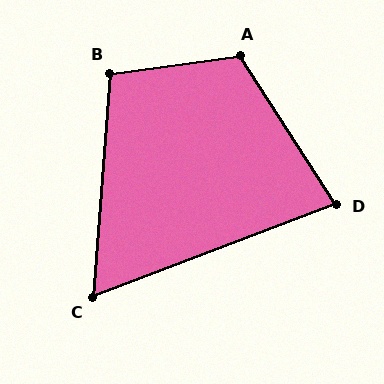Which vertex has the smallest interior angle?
C, at approximately 65 degrees.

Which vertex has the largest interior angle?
A, at approximately 115 degrees.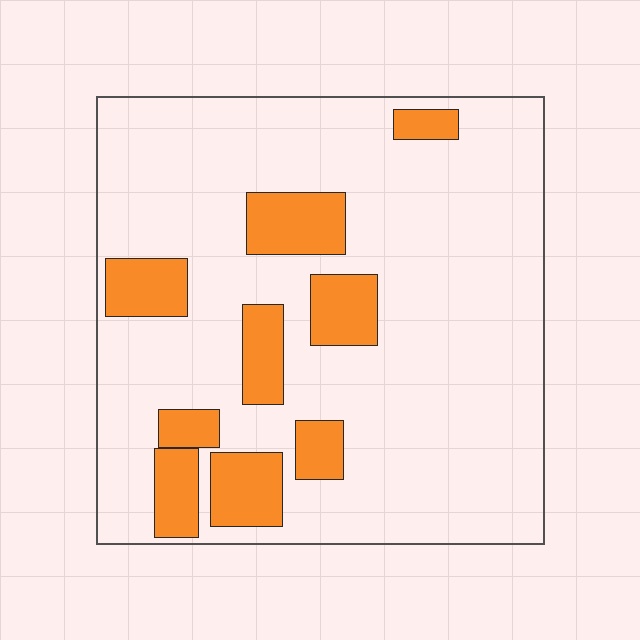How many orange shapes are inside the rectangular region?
9.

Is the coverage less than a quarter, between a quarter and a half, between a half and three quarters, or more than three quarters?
Less than a quarter.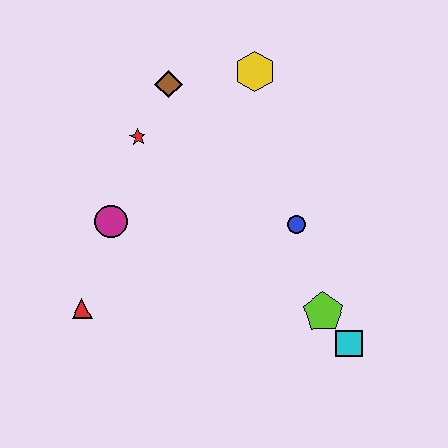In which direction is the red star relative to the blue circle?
The red star is to the left of the blue circle.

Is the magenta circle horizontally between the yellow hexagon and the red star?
No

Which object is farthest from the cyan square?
The brown diamond is farthest from the cyan square.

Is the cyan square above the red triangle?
No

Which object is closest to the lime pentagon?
The cyan square is closest to the lime pentagon.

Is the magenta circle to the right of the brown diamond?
No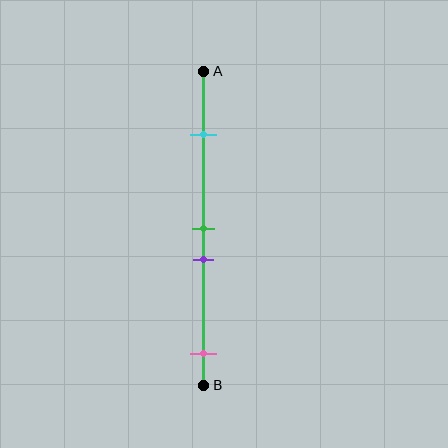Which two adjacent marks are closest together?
The green and purple marks are the closest adjacent pair.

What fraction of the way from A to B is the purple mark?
The purple mark is approximately 60% (0.6) of the way from A to B.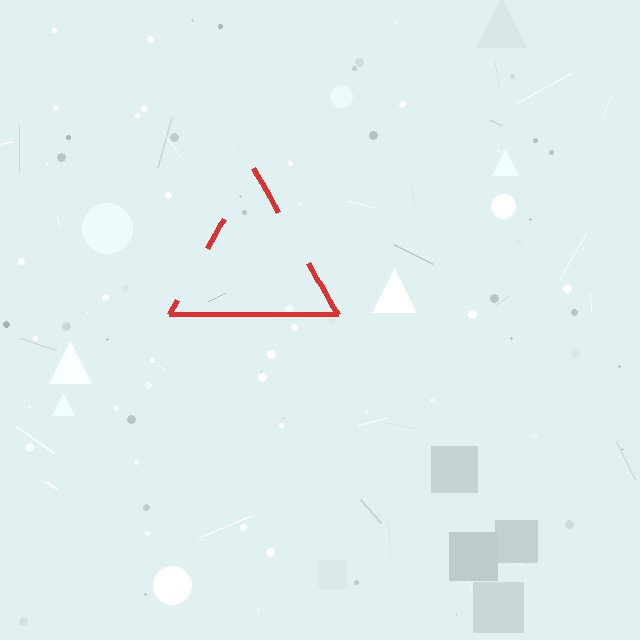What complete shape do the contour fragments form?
The contour fragments form a triangle.